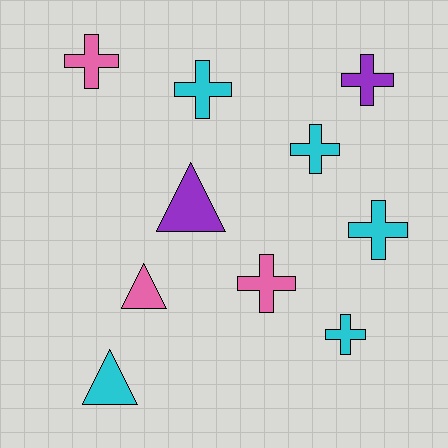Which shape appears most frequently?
Cross, with 7 objects.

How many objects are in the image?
There are 10 objects.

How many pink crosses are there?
There are 2 pink crosses.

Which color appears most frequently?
Cyan, with 5 objects.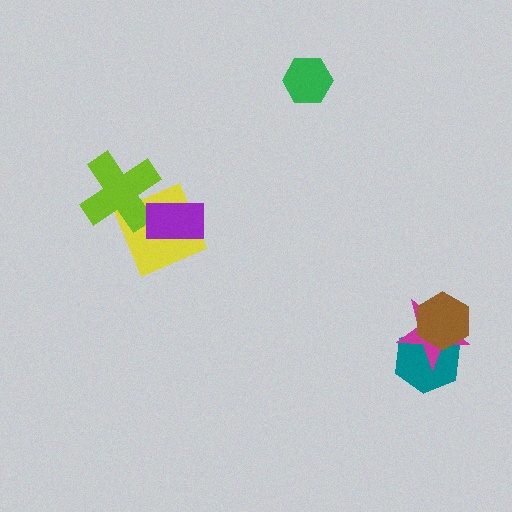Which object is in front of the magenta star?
The brown hexagon is in front of the magenta star.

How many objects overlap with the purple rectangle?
2 objects overlap with the purple rectangle.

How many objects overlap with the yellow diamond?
2 objects overlap with the yellow diamond.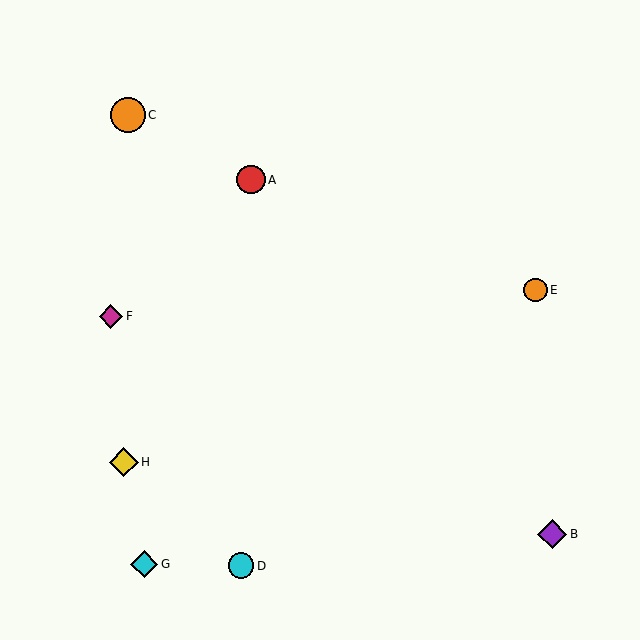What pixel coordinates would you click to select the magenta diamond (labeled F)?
Click at (111, 316) to select the magenta diamond F.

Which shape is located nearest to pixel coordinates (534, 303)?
The orange circle (labeled E) at (535, 290) is nearest to that location.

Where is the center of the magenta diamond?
The center of the magenta diamond is at (111, 316).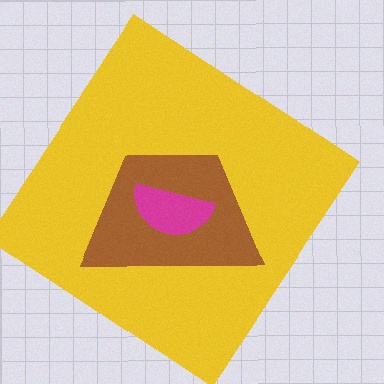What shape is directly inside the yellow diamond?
The brown trapezoid.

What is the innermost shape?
The magenta semicircle.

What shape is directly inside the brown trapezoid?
The magenta semicircle.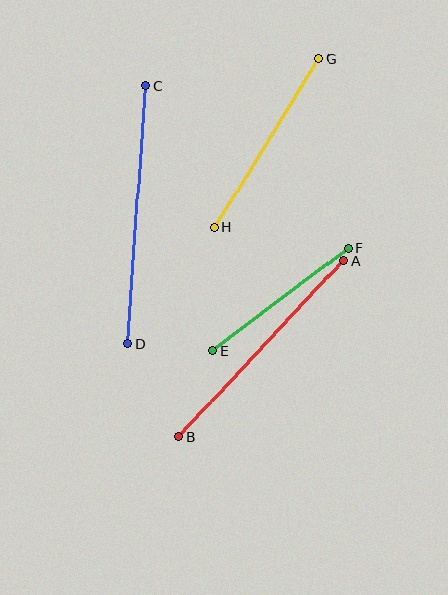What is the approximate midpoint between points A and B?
The midpoint is at approximately (261, 348) pixels.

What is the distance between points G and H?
The distance is approximately 198 pixels.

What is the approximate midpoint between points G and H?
The midpoint is at approximately (267, 143) pixels.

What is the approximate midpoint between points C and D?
The midpoint is at approximately (137, 214) pixels.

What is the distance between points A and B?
The distance is approximately 241 pixels.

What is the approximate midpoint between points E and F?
The midpoint is at approximately (280, 299) pixels.